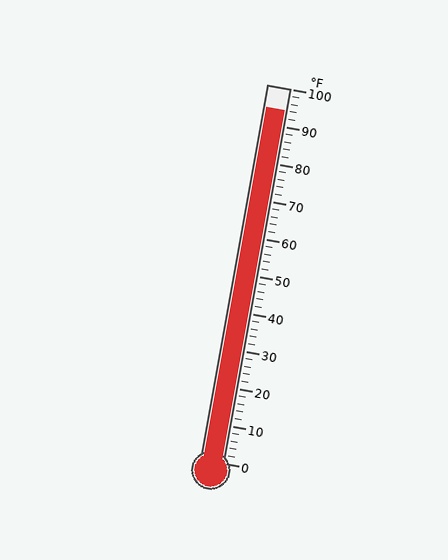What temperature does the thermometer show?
The thermometer shows approximately 94°F.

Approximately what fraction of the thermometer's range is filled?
The thermometer is filled to approximately 95% of its range.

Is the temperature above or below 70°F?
The temperature is above 70°F.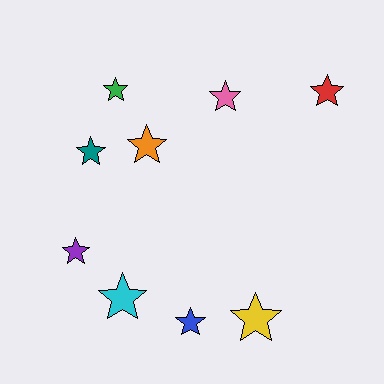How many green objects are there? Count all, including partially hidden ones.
There is 1 green object.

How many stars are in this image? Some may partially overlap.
There are 9 stars.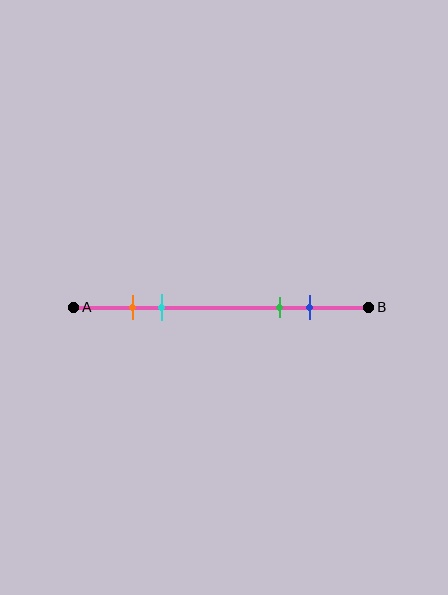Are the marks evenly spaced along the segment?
No, the marks are not evenly spaced.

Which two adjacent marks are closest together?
The orange and cyan marks are the closest adjacent pair.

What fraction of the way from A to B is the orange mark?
The orange mark is approximately 20% (0.2) of the way from A to B.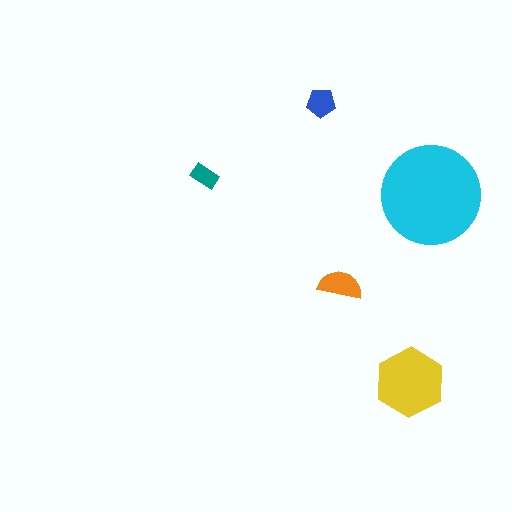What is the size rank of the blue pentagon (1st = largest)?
4th.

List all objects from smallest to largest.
The teal rectangle, the blue pentagon, the orange semicircle, the yellow hexagon, the cyan circle.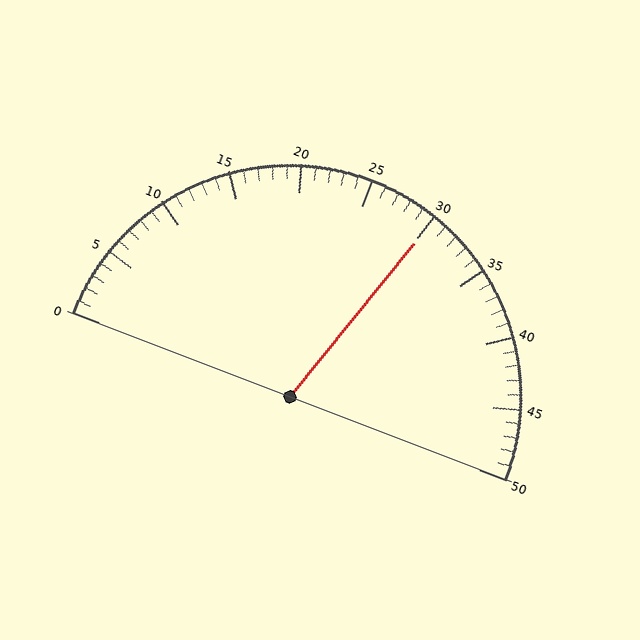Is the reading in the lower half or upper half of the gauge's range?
The reading is in the upper half of the range (0 to 50).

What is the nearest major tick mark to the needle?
The nearest major tick mark is 30.